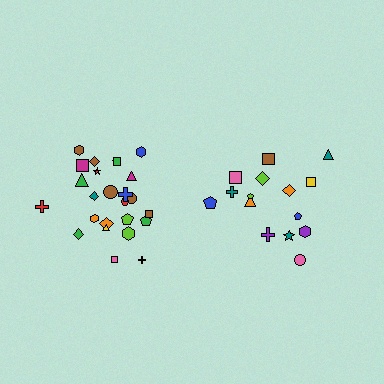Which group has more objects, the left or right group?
The left group.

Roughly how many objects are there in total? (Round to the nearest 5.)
Roughly 40 objects in total.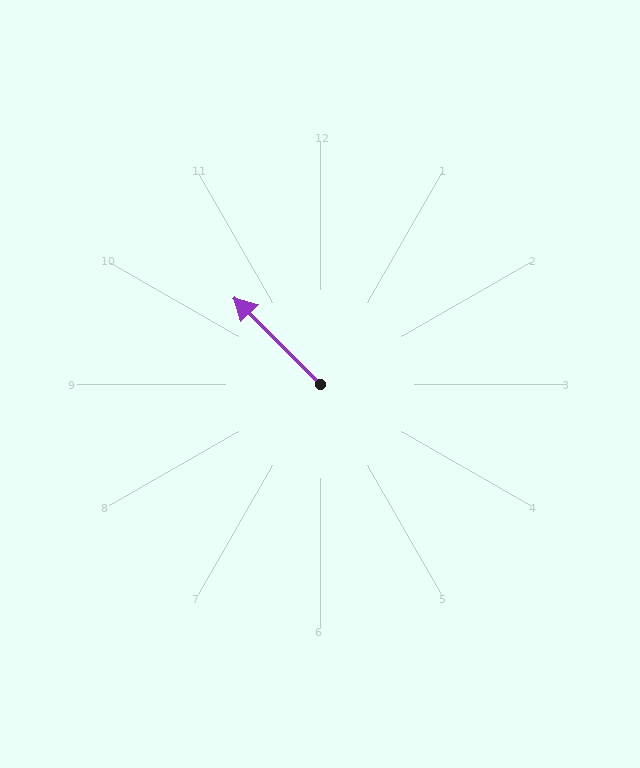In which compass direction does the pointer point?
Northwest.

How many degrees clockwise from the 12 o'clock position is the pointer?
Approximately 315 degrees.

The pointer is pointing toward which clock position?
Roughly 11 o'clock.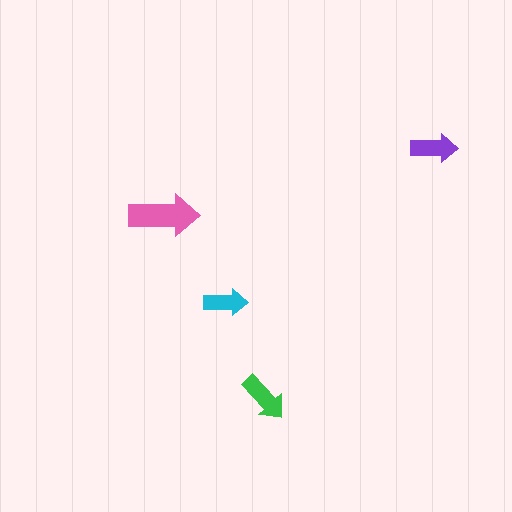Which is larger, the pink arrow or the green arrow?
The pink one.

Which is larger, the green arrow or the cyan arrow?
The green one.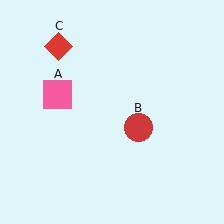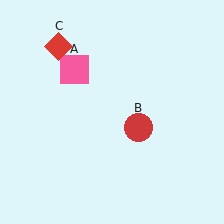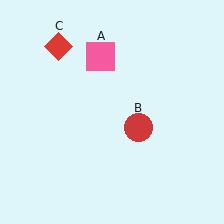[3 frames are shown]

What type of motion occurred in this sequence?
The pink square (object A) rotated clockwise around the center of the scene.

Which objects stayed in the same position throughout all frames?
Red circle (object B) and red diamond (object C) remained stationary.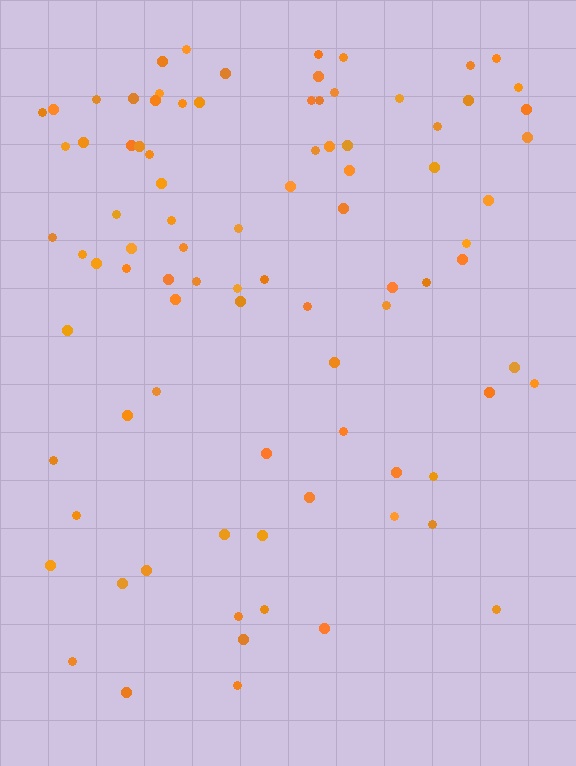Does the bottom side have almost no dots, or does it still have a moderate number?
Still a moderate number, just noticeably fewer than the top.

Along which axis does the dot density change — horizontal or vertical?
Vertical.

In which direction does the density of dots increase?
From bottom to top, with the top side densest.